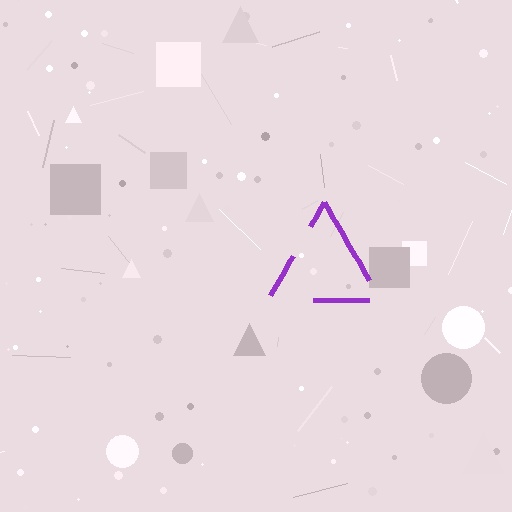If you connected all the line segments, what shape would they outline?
They would outline a triangle.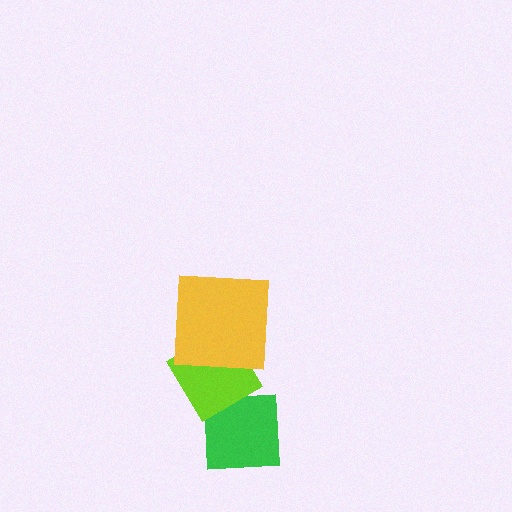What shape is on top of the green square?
The lime diamond is on top of the green square.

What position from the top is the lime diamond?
The lime diamond is 2nd from the top.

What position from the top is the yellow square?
The yellow square is 1st from the top.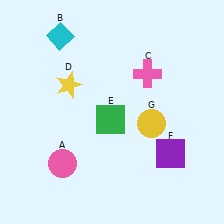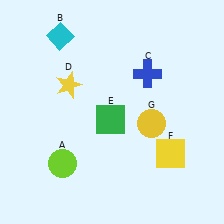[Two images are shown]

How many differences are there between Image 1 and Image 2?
There are 3 differences between the two images.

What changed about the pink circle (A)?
In Image 1, A is pink. In Image 2, it changed to lime.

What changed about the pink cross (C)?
In Image 1, C is pink. In Image 2, it changed to blue.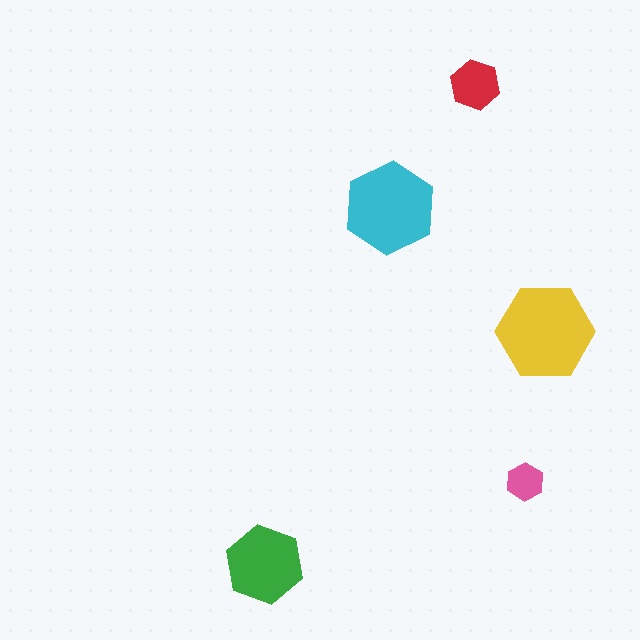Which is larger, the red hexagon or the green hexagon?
The green one.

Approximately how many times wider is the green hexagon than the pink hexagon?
About 2 times wider.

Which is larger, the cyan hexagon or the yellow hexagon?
The yellow one.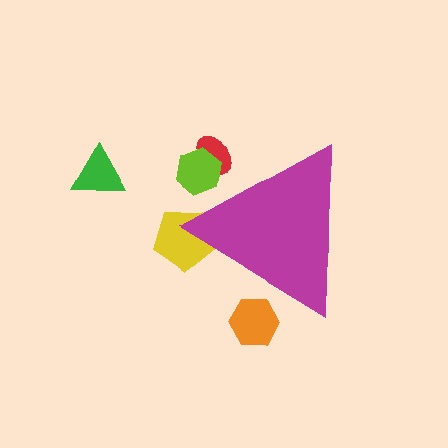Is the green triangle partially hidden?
No, the green triangle is fully visible.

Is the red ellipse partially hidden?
Yes, the red ellipse is partially hidden behind the magenta triangle.